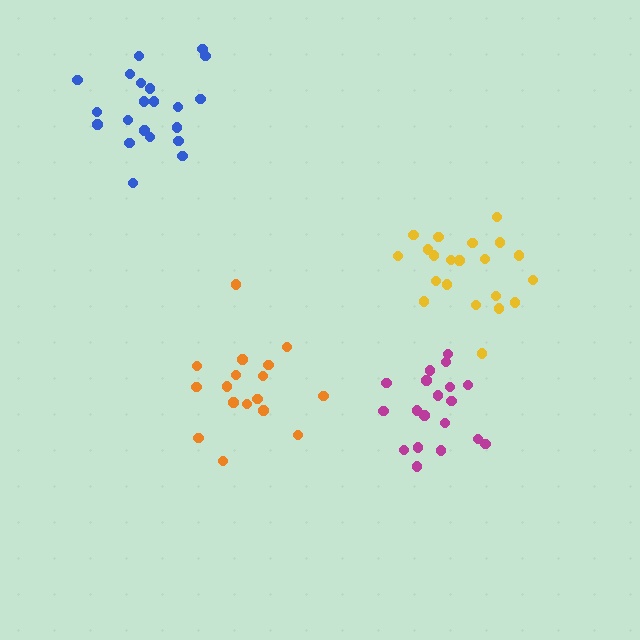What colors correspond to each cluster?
The clusters are colored: blue, orange, yellow, magenta.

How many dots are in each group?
Group 1: 21 dots, Group 2: 17 dots, Group 3: 21 dots, Group 4: 19 dots (78 total).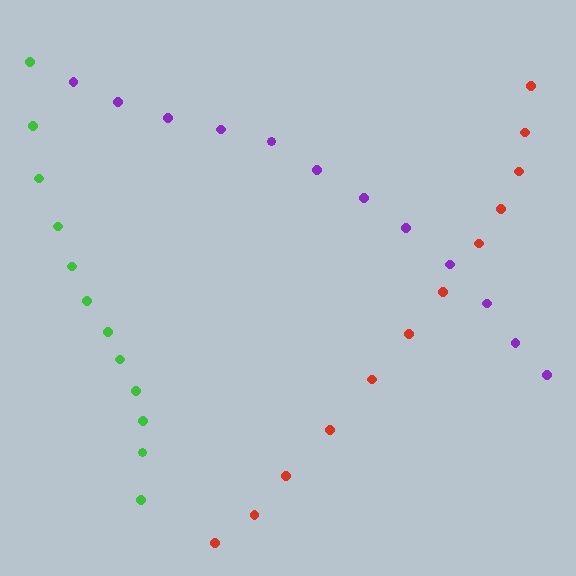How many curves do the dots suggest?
There are 3 distinct paths.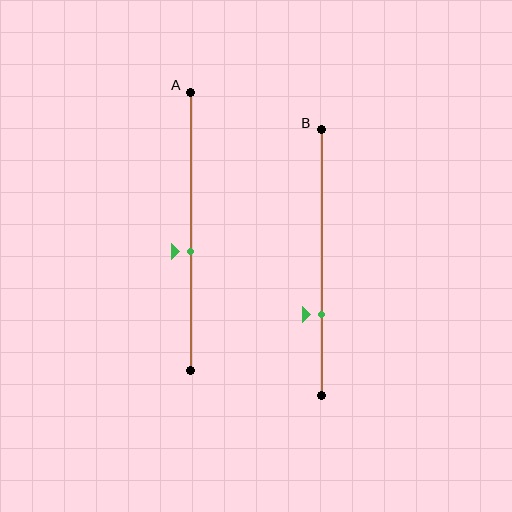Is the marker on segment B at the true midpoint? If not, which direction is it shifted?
No, the marker on segment B is shifted downward by about 19% of the segment length.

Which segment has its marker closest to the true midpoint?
Segment A has its marker closest to the true midpoint.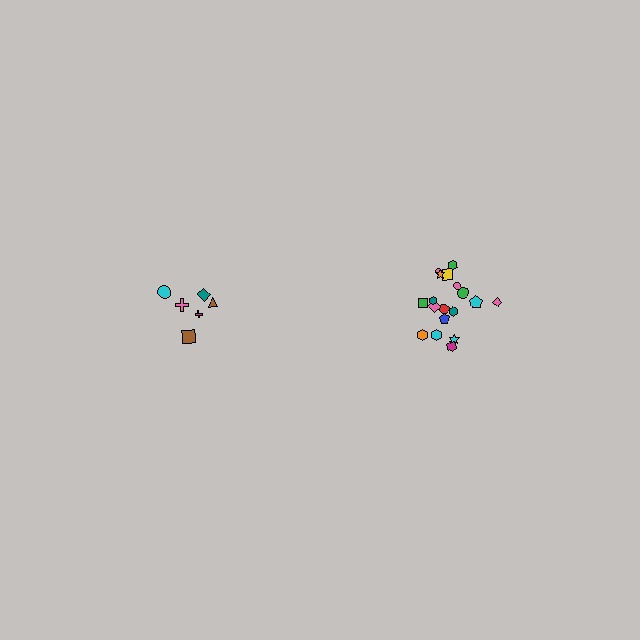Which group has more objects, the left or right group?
The right group.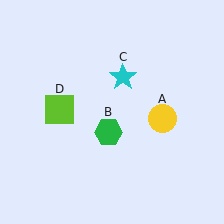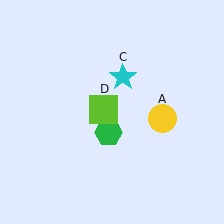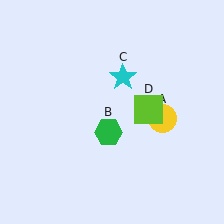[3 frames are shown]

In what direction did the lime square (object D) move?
The lime square (object D) moved right.